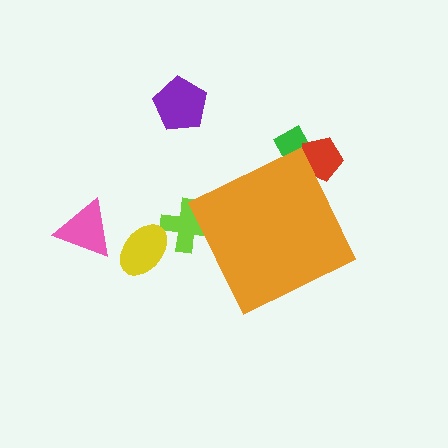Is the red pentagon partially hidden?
Yes, the red pentagon is partially hidden behind the orange diamond.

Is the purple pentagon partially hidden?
No, the purple pentagon is fully visible.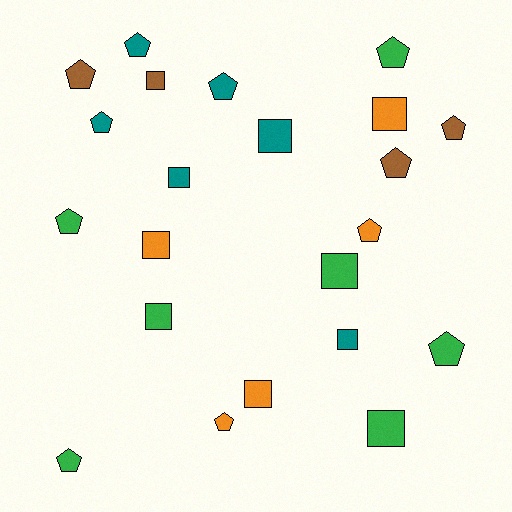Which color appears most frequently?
Green, with 7 objects.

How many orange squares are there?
There are 3 orange squares.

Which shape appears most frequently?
Pentagon, with 12 objects.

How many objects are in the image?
There are 22 objects.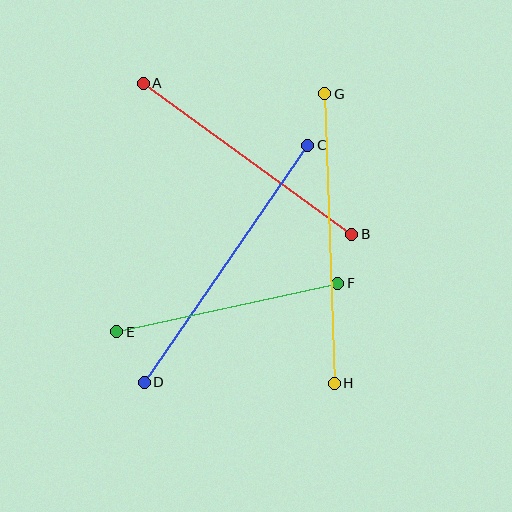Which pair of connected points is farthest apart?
Points G and H are farthest apart.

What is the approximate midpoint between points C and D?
The midpoint is at approximately (226, 264) pixels.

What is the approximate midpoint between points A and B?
The midpoint is at approximately (248, 159) pixels.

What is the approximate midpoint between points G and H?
The midpoint is at approximately (329, 238) pixels.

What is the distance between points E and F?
The distance is approximately 226 pixels.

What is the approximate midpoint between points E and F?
The midpoint is at approximately (227, 308) pixels.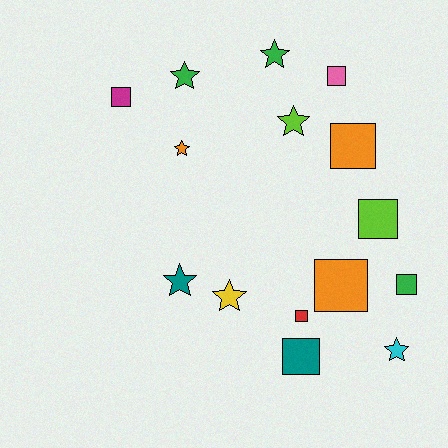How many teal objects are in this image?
There are 2 teal objects.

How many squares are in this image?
There are 8 squares.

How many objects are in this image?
There are 15 objects.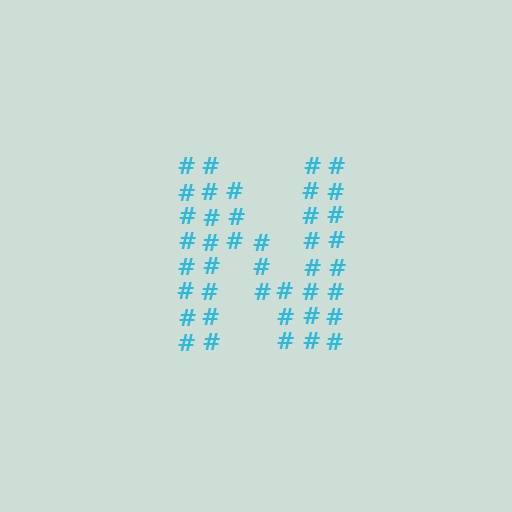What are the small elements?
The small elements are hash symbols.